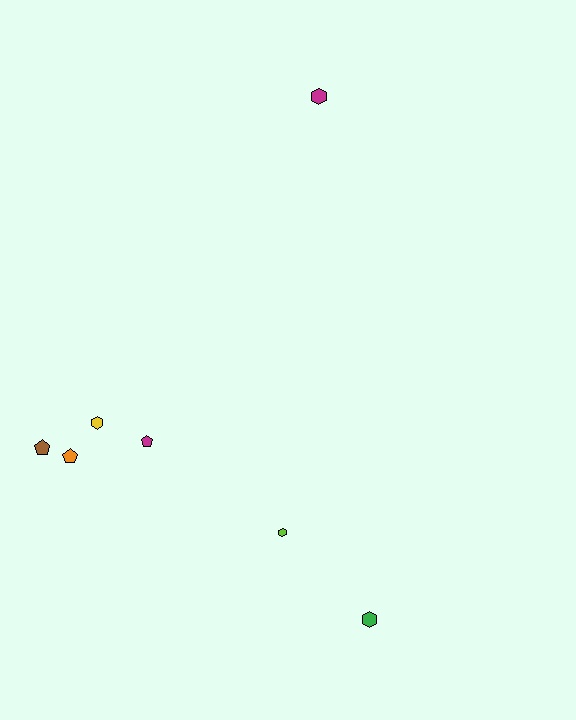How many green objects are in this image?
There is 1 green object.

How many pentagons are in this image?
There are 3 pentagons.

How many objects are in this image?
There are 7 objects.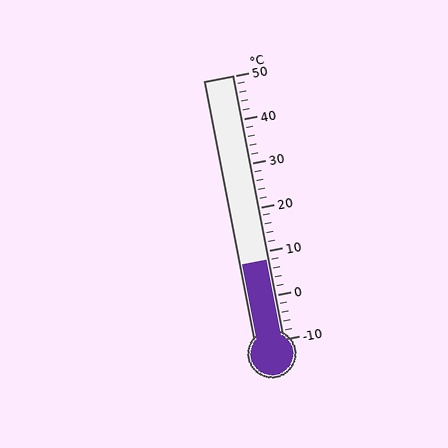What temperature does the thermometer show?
The thermometer shows approximately 8°C.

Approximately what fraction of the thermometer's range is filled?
The thermometer is filled to approximately 30% of its range.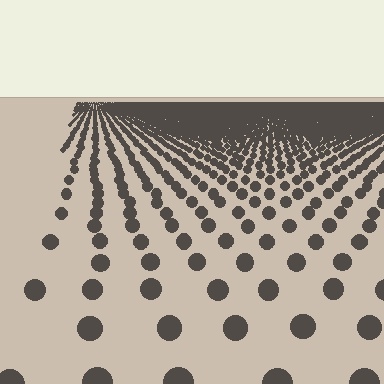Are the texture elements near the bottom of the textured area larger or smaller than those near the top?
Larger. Near the bottom, elements are closer to the viewer and appear at a bigger on-screen size.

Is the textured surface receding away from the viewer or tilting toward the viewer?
The surface is receding away from the viewer. Texture elements get smaller and denser toward the top.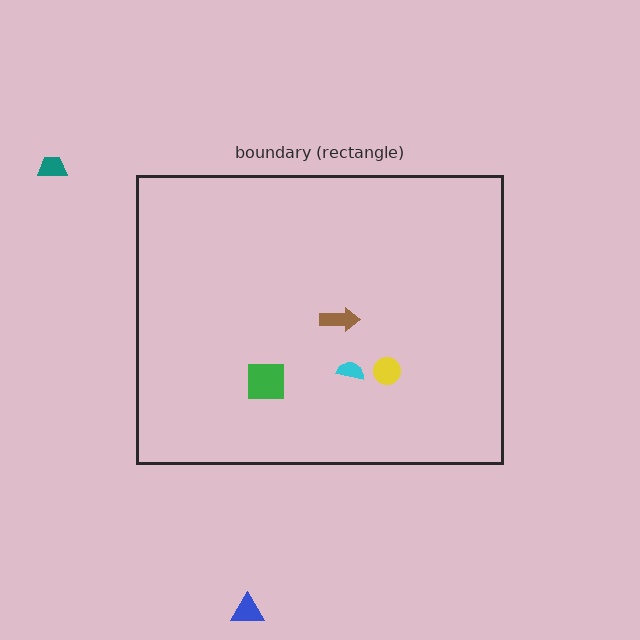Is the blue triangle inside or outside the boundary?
Outside.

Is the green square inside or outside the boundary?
Inside.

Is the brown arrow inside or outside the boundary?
Inside.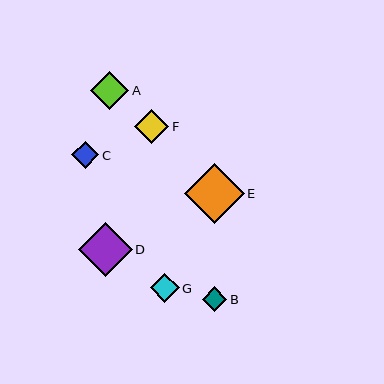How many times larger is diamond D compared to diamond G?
Diamond D is approximately 1.8 times the size of diamond G.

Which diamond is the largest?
Diamond E is the largest with a size of approximately 60 pixels.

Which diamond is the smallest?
Diamond B is the smallest with a size of approximately 24 pixels.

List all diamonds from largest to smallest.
From largest to smallest: E, D, A, F, G, C, B.